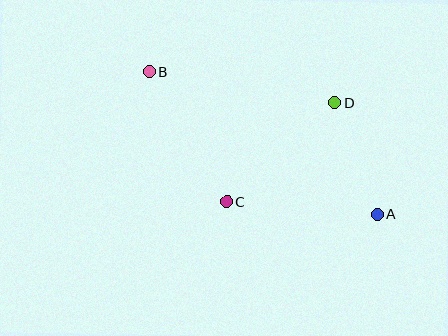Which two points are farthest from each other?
Points A and B are farthest from each other.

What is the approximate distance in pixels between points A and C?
The distance between A and C is approximately 152 pixels.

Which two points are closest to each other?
Points A and D are closest to each other.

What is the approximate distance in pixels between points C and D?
The distance between C and D is approximately 147 pixels.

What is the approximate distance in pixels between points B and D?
The distance between B and D is approximately 189 pixels.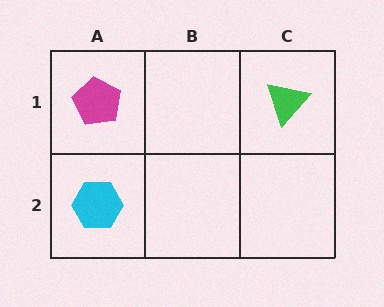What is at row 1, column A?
A magenta pentagon.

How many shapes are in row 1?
2 shapes.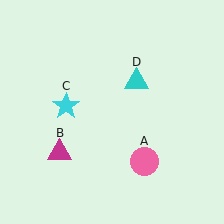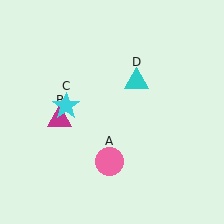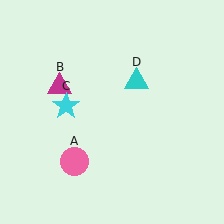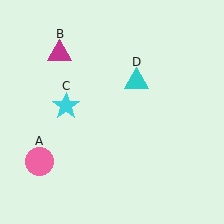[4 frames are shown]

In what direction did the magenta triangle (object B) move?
The magenta triangle (object B) moved up.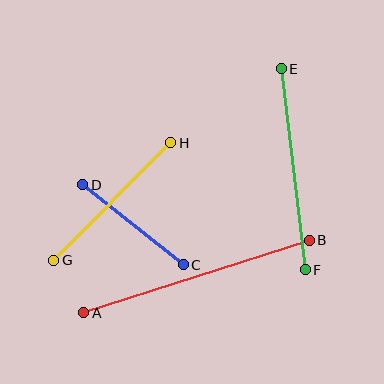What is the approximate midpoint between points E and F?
The midpoint is at approximately (293, 169) pixels.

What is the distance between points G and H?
The distance is approximately 166 pixels.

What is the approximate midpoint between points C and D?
The midpoint is at approximately (133, 225) pixels.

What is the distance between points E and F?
The distance is approximately 203 pixels.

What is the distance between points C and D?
The distance is approximately 129 pixels.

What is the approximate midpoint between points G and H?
The midpoint is at approximately (112, 201) pixels.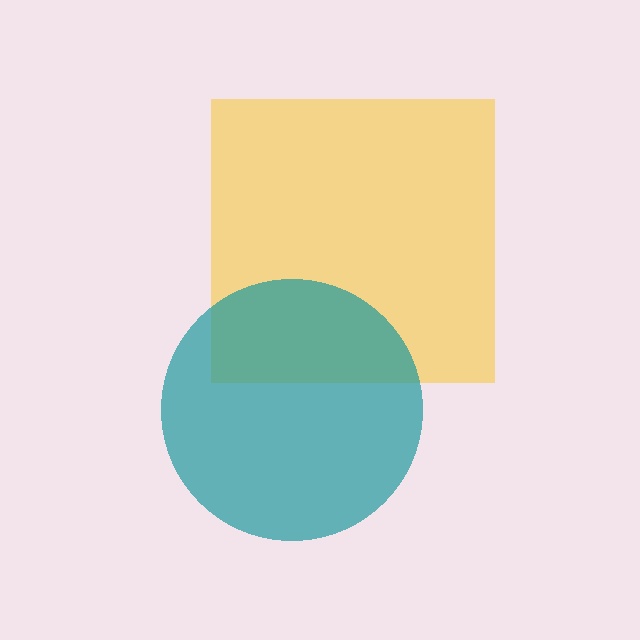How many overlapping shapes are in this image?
There are 2 overlapping shapes in the image.